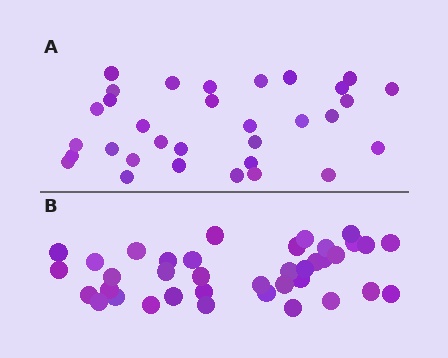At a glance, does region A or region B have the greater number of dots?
Region B (the bottom region) has more dots.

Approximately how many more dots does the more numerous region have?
Region B has about 6 more dots than region A.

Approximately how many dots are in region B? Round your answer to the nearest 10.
About 40 dots. (The exact count is 38, which rounds to 40.)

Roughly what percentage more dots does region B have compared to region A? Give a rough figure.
About 20% more.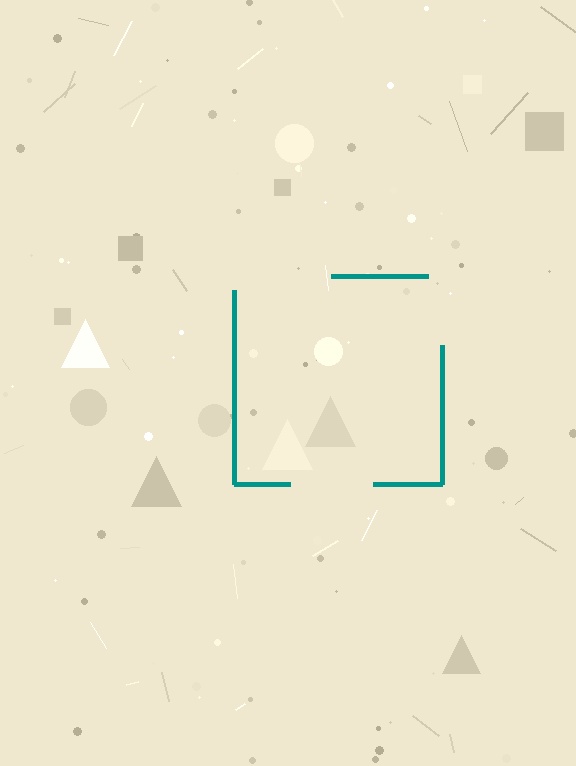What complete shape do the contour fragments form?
The contour fragments form a square.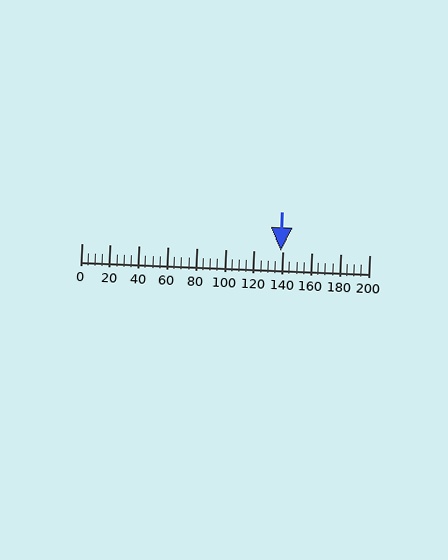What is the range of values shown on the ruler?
The ruler shows values from 0 to 200.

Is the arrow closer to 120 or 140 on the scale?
The arrow is closer to 140.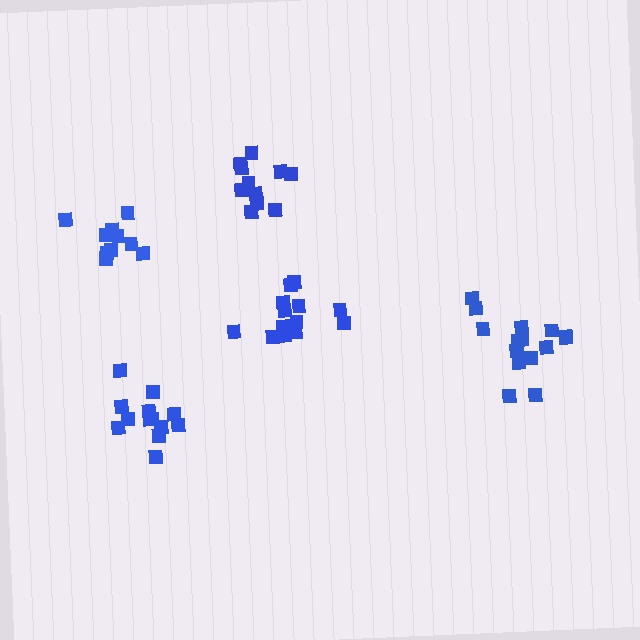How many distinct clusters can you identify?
There are 5 distinct clusters.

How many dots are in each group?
Group 1: 13 dots, Group 2: 16 dots, Group 3: 11 dots, Group 4: 13 dots, Group 5: 11 dots (64 total).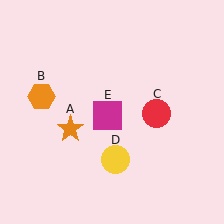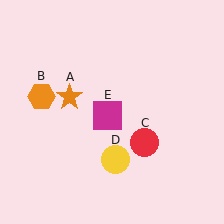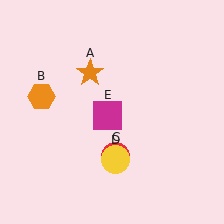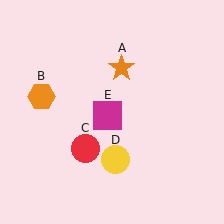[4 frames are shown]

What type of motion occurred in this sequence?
The orange star (object A), red circle (object C) rotated clockwise around the center of the scene.